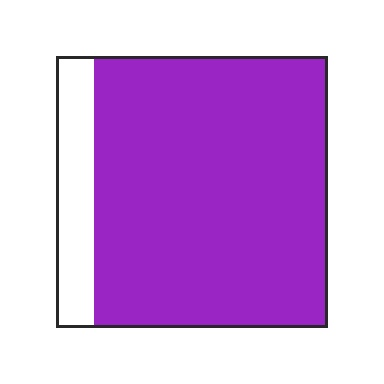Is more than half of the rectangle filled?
Yes.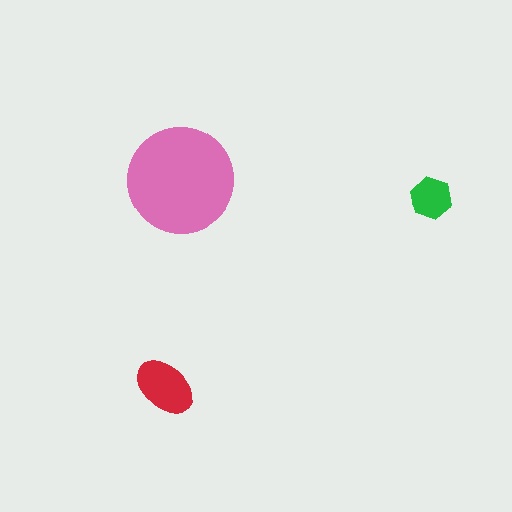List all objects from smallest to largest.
The green hexagon, the red ellipse, the pink circle.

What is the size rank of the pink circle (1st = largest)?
1st.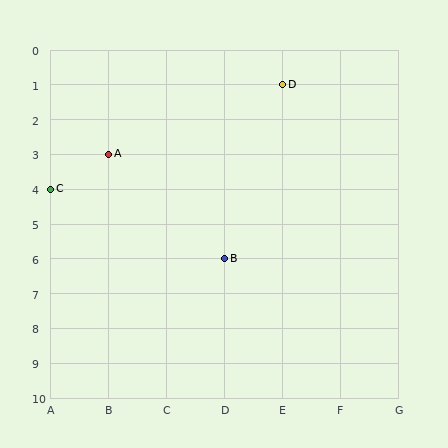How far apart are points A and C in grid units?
Points A and C are 1 column and 1 row apart (about 1.4 grid units diagonally).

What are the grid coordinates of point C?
Point C is at grid coordinates (A, 4).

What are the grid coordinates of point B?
Point B is at grid coordinates (D, 6).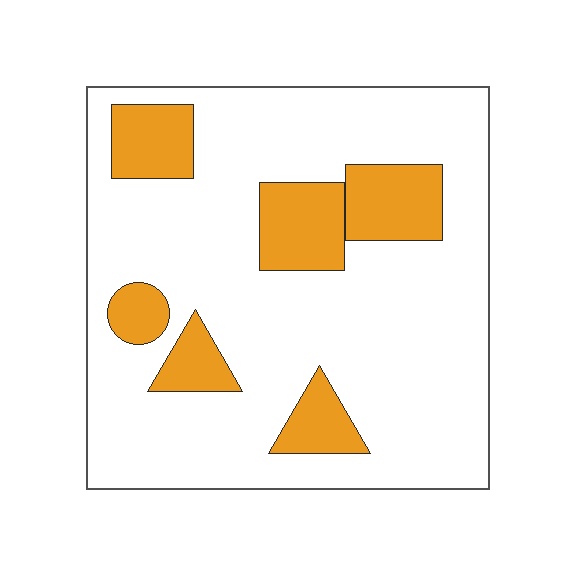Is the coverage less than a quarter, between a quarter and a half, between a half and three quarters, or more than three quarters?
Less than a quarter.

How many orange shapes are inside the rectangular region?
6.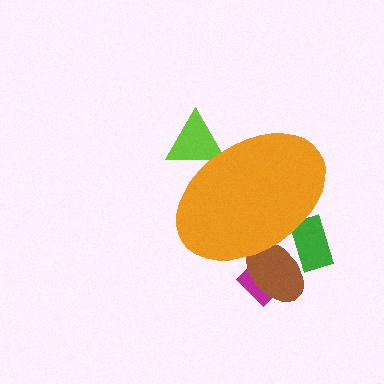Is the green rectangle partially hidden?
Yes, the green rectangle is partially hidden behind the orange ellipse.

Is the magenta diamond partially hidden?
Yes, the magenta diamond is partially hidden behind the orange ellipse.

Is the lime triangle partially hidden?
Yes, the lime triangle is partially hidden behind the orange ellipse.